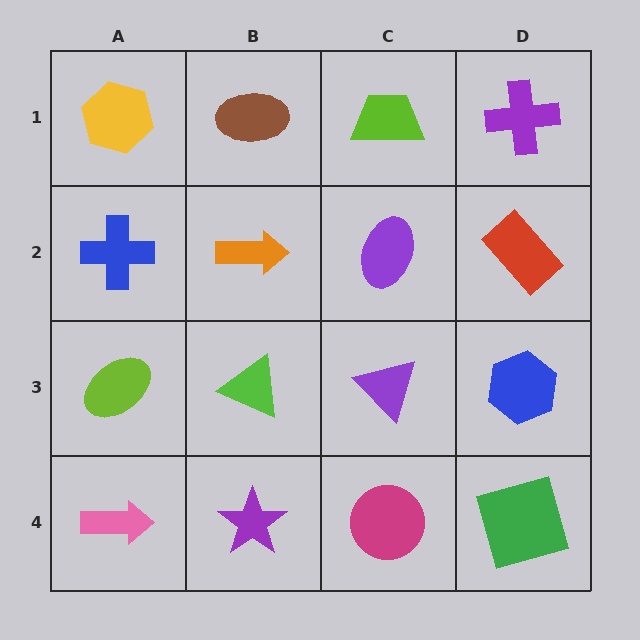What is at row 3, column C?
A purple triangle.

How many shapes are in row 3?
4 shapes.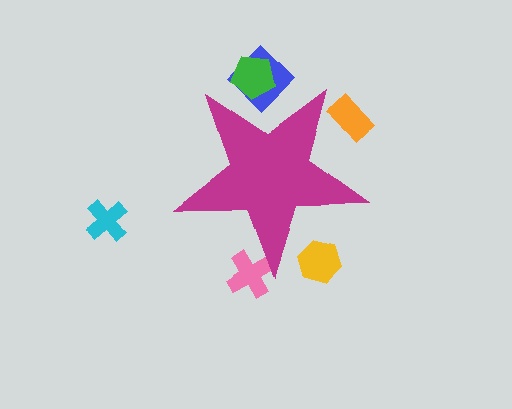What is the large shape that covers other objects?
A magenta star.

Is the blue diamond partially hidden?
Yes, the blue diamond is partially hidden behind the magenta star.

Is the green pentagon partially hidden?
Yes, the green pentagon is partially hidden behind the magenta star.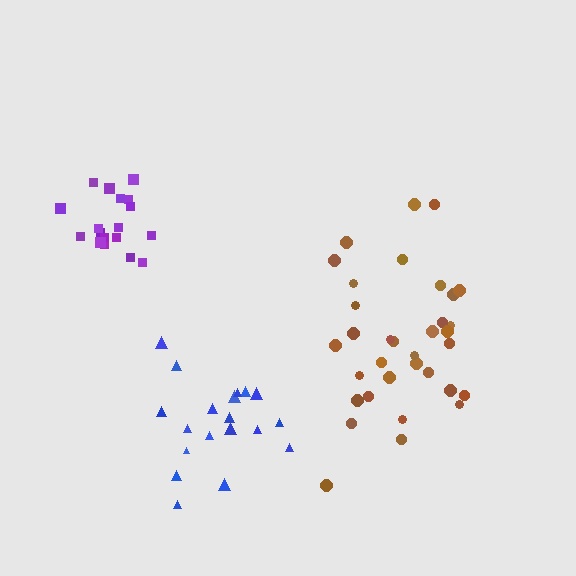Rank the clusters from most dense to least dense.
purple, blue, brown.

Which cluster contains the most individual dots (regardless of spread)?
Brown (34).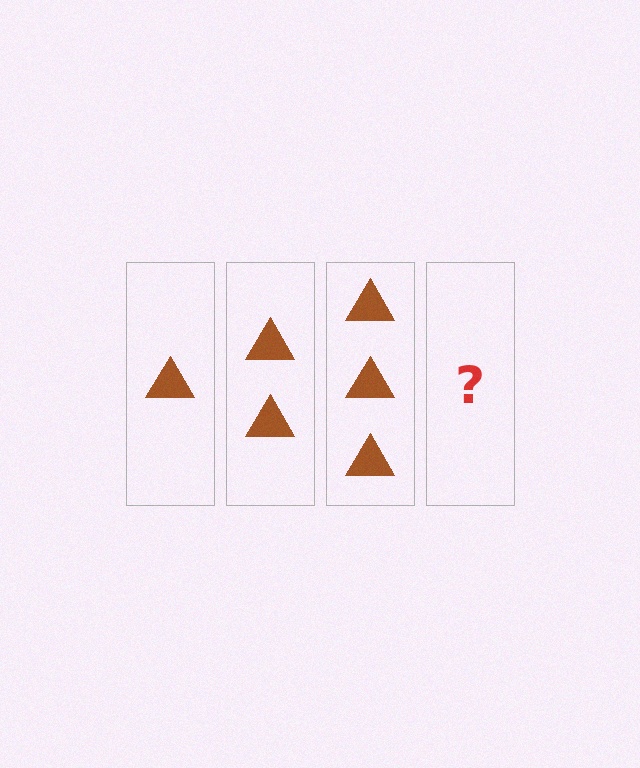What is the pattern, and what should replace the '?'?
The pattern is that each step adds one more triangle. The '?' should be 4 triangles.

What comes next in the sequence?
The next element should be 4 triangles.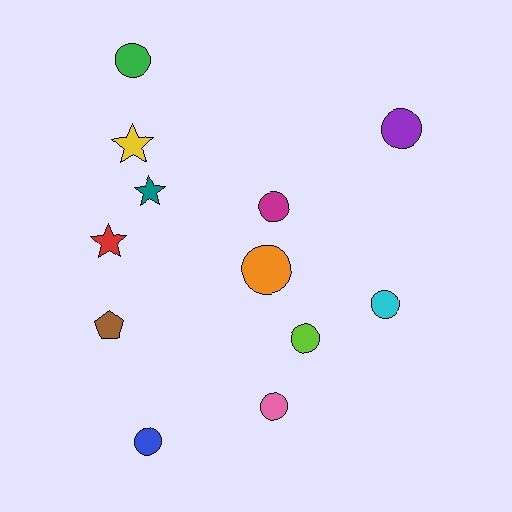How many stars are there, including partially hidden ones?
There are 3 stars.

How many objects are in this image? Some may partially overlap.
There are 12 objects.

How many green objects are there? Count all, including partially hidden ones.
There is 1 green object.